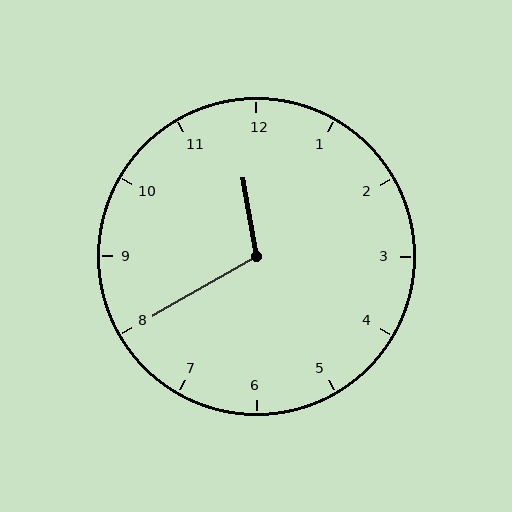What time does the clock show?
11:40.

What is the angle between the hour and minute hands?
Approximately 110 degrees.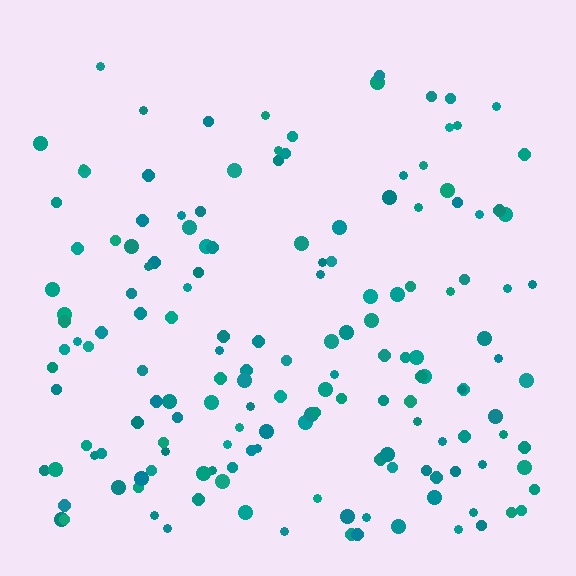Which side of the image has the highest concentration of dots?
The bottom.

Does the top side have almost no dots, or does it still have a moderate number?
Still a moderate number, just noticeably fewer than the bottom.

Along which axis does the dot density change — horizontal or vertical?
Vertical.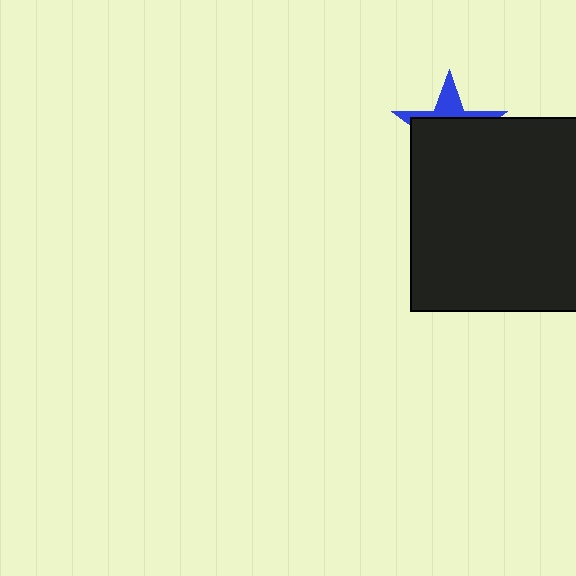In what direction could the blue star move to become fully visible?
The blue star could move up. That would shift it out from behind the black square entirely.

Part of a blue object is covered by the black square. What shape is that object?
It is a star.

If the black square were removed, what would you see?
You would see the complete blue star.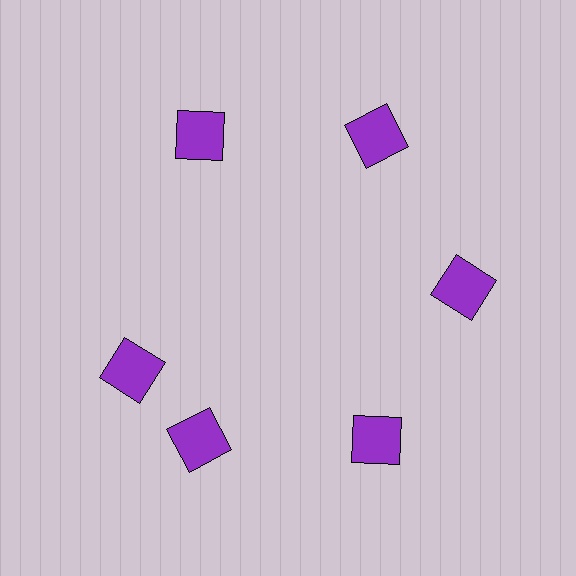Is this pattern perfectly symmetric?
No. The 6 purple squares are arranged in a ring, but one element near the 9 o'clock position is rotated out of alignment along the ring, breaking the 6-fold rotational symmetry.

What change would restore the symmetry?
The symmetry would be restored by rotating it back into even spacing with its neighbors so that all 6 squares sit at equal angles and equal distance from the center.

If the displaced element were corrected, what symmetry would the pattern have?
It would have 6-fold rotational symmetry — the pattern would map onto itself every 60 degrees.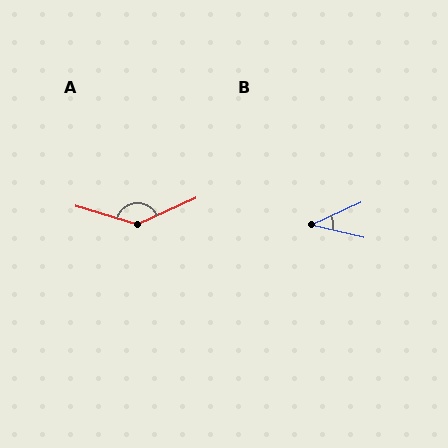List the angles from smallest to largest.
B (39°), A (139°).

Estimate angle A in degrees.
Approximately 139 degrees.